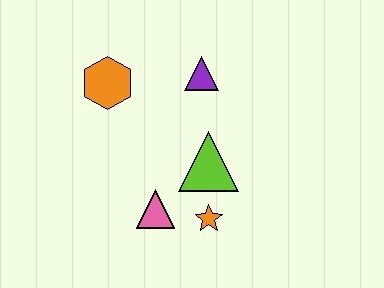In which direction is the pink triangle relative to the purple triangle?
The pink triangle is below the purple triangle.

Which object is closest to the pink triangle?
The orange star is closest to the pink triangle.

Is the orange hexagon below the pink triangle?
No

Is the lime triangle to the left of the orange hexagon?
No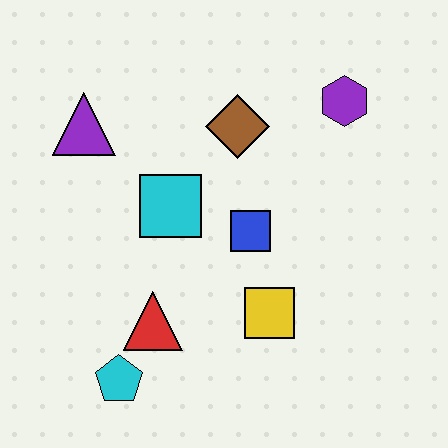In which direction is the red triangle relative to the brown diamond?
The red triangle is below the brown diamond.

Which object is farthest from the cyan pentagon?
The purple hexagon is farthest from the cyan pentagon.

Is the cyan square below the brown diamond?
Yes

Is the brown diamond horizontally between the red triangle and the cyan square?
No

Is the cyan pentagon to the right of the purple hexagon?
No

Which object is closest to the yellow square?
The blue square is closest to the yellow square.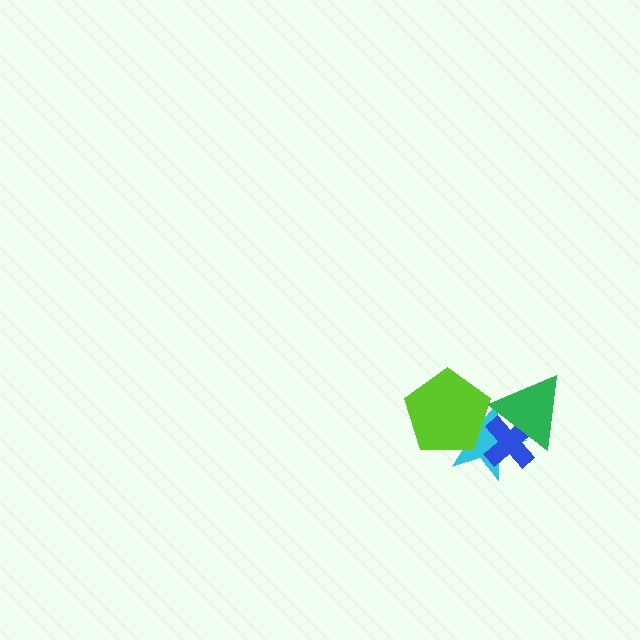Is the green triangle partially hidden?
No, no other shape covers it.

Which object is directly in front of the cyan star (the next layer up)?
The lime pentagon is directly in front of the cyan star.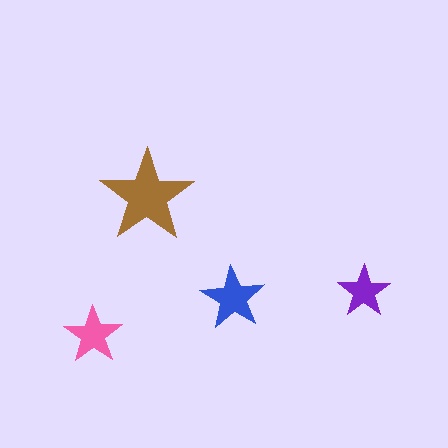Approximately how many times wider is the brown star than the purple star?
About 2 times wider.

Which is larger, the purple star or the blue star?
The blue one.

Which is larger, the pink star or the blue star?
The blue one.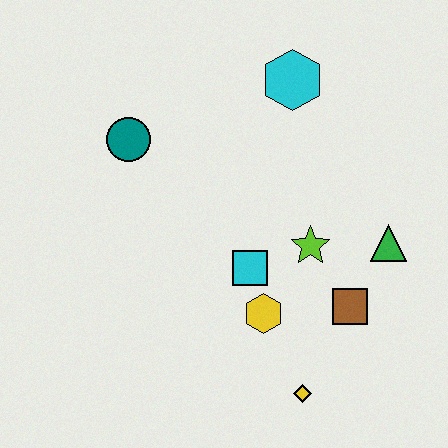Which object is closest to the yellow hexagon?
The cyan square is closest to the yellow hexagon.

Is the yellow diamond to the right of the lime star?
No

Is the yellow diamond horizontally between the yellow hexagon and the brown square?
Yes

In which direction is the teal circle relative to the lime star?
The teal circle is to the left of the lime star.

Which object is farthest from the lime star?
The teal circle is farthest from the lime star.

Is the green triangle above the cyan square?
Yes